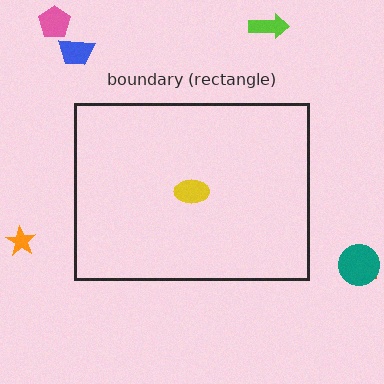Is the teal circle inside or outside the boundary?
Outside.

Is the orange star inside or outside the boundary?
Outside.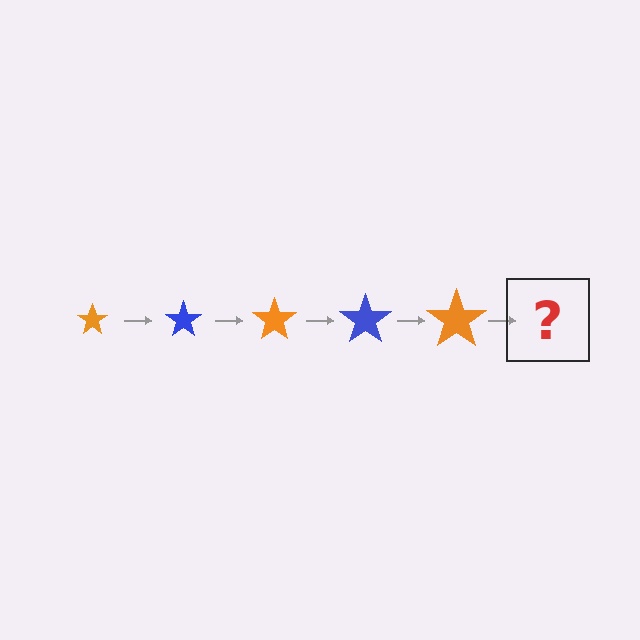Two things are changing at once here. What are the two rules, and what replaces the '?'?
The two rules are that the star grows larger each step and the color cycles through orange and blue. The '?' should be a blue star, larger than the previous one.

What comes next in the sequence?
The next element should be a blue star, larger than the previous one.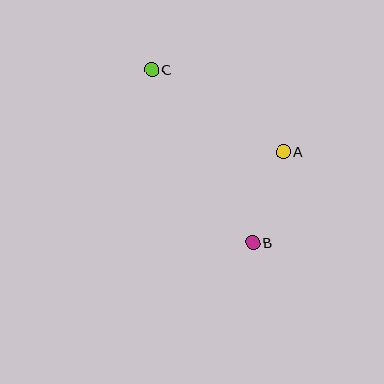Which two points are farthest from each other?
Points B and C are farthest from each other.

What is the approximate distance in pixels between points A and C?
The distance between A and C is approximately 155 pixels.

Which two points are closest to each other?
Points A and B are closest to each other.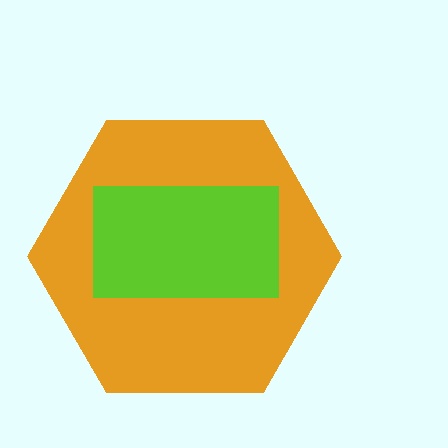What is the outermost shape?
The orange hexagon.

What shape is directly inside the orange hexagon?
The lime rectangle.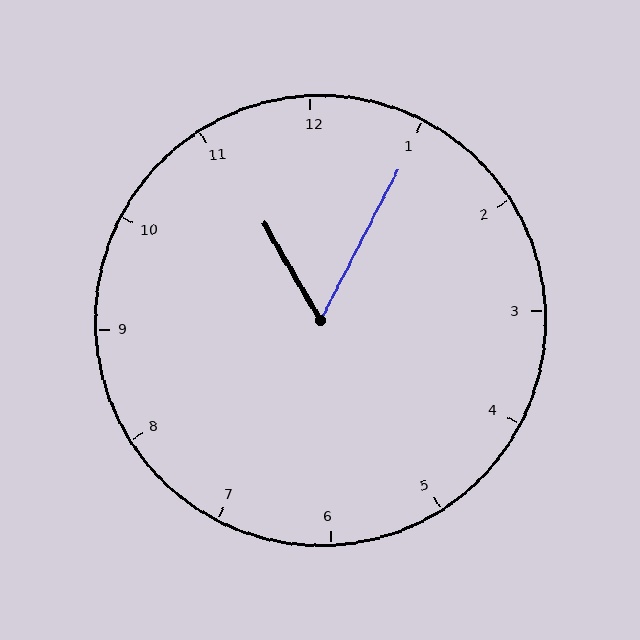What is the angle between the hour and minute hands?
Approximately 58 degrees.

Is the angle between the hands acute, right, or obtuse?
It is acute.